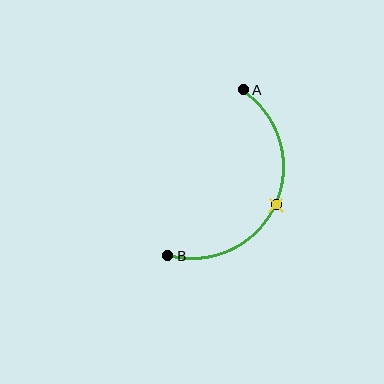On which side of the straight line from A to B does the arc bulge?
The arc bulges to the right of the straight line connecting A and B.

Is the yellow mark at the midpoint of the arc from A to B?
Yes. The yellow mark lies on the arc at equal arc-length from both A and B — it is the arc midpoint.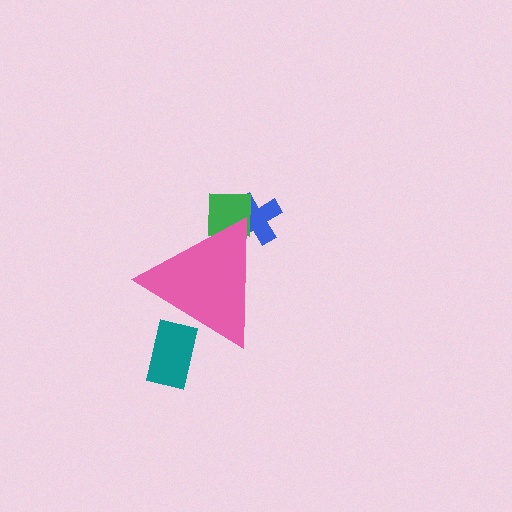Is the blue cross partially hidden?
Yes, the blue cross is partially hidden behind the pink triangle.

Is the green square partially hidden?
Yes, the green square is partially hidden behind the pink triangle.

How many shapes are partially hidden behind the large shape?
3 shapes are partially hidden.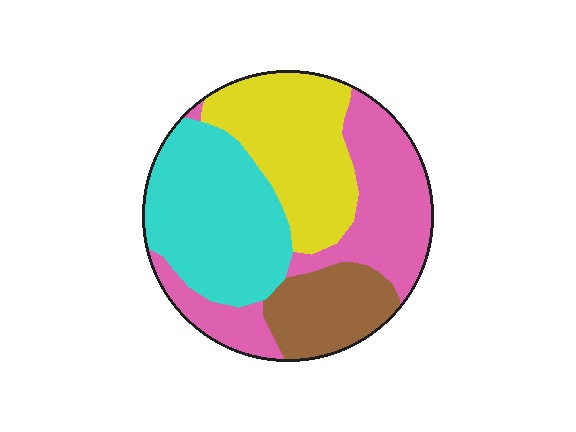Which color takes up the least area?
Brown, at roughly 15%.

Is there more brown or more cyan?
Cyan.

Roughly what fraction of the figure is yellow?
Yellow takes up about one quarter (1/4) of the figure.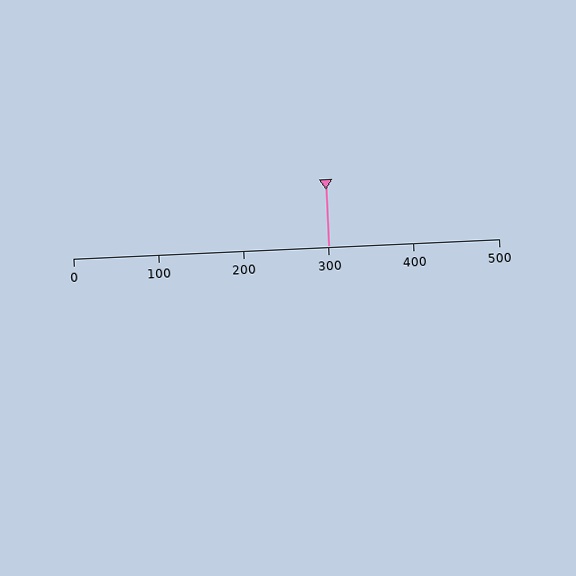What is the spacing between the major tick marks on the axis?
The major ticks are spaced 100 apart.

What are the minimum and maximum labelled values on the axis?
The axis runs from 0 to 500.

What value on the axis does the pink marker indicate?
The marker indicates approximately 300.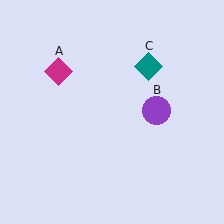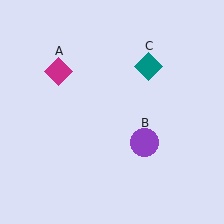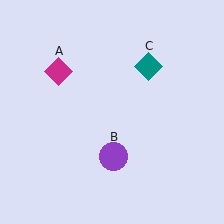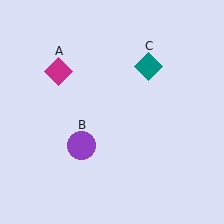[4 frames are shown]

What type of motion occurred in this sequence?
The purple circle (object B) rotated clockwise around the center of the scene.